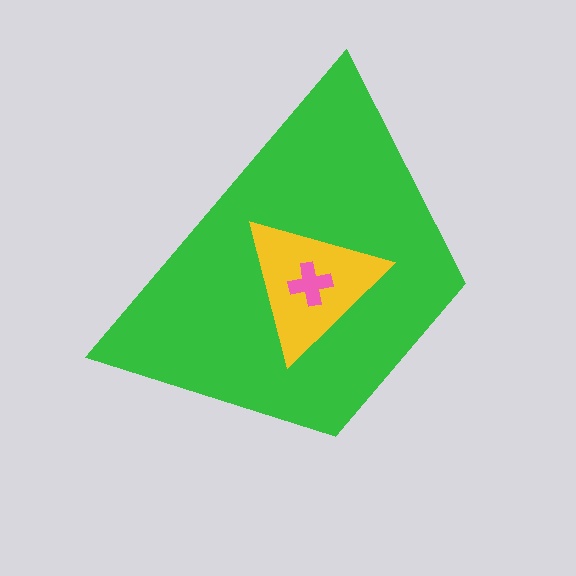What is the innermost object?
The pink cross.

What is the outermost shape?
The green trapezoid.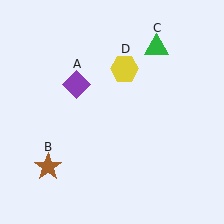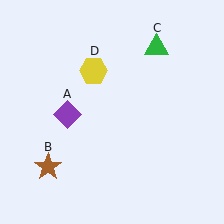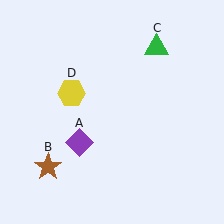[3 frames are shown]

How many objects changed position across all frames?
2 objects changed position: purple diamond (object A), yellow hexagon (object D).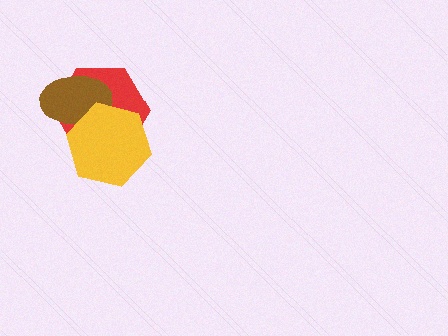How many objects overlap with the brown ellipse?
2 objects overlap with the brown ellipse.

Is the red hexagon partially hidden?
Yes, it is partially covered by another shape.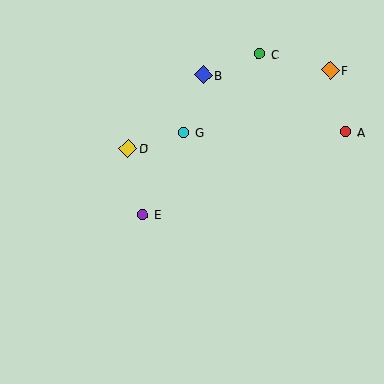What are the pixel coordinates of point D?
Point D is at (128, 149).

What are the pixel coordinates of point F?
Point F is at (330, 70).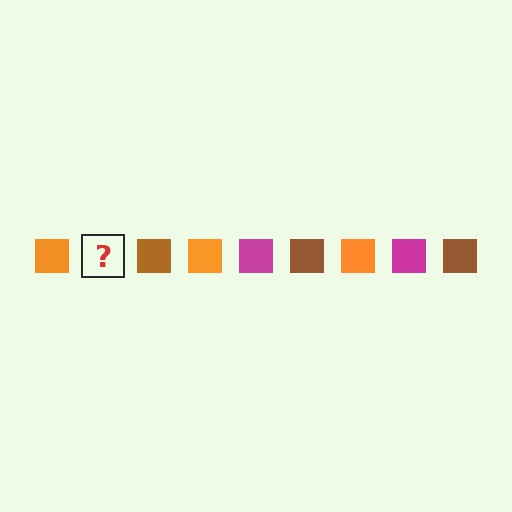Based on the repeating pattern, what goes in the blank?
The blank should be a magenta square.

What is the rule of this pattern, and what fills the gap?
The rule is that the pattern cycles through orange, magenta, brown squares. The gap should be filled with a magenta square.